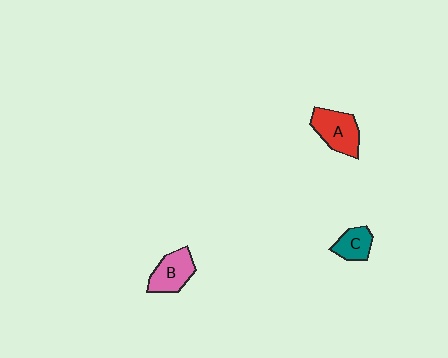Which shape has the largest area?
Shape A (red).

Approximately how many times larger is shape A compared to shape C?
Approximately 1.6 times.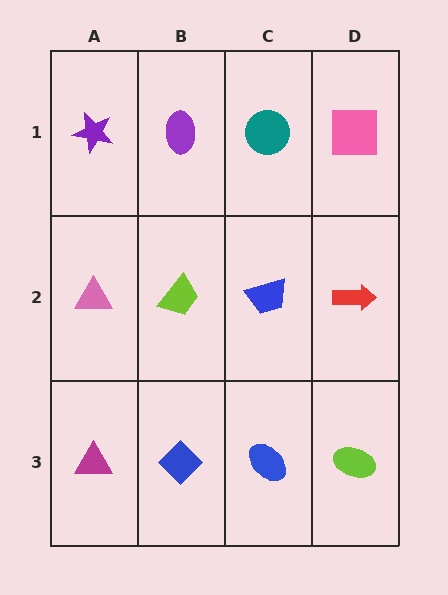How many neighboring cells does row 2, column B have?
4.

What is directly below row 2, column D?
A lime ellipse.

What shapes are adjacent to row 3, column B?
A lime trapezoid (row 2, column B), a magenta triangle (row 3, column A), a blue ellipse (row 3, column C).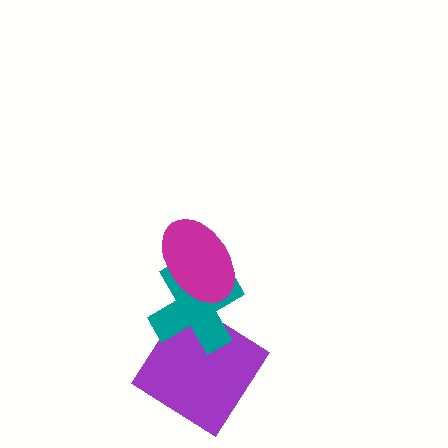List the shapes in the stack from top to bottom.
From top to bottom: the magenta ellipse, the teal cross, the purple diamond.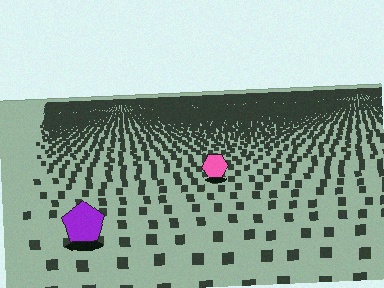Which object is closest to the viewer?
The purple pentagon is closest. The texture marks near it are larger and more spread out.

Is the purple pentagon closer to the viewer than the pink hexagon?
Yes. The purple pentagon is closer — you can tell from the texture gradient: the ground texture is coarser near it.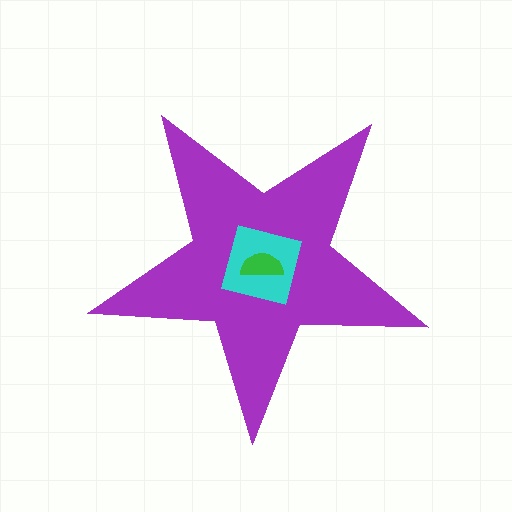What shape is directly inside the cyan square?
The green semicircle.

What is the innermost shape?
The green semicircle.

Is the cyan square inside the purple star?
Yes.